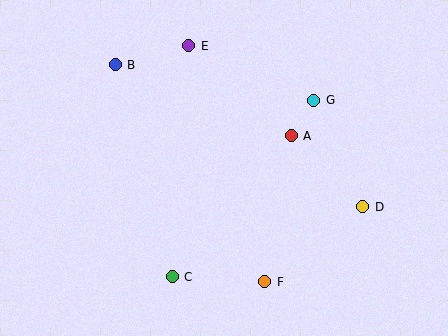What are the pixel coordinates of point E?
Point E is at (189, 46).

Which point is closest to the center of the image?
Point A at (291, 136) is closest to the center.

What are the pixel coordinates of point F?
Point F is at (265, 282).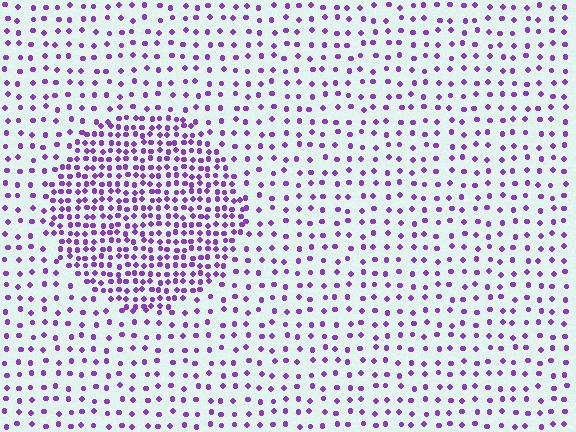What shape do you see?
I see a circle.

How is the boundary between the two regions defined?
The boundary is defined by a change in element density (approximately 2.4x ratio). All elements are the same color, size, and shape.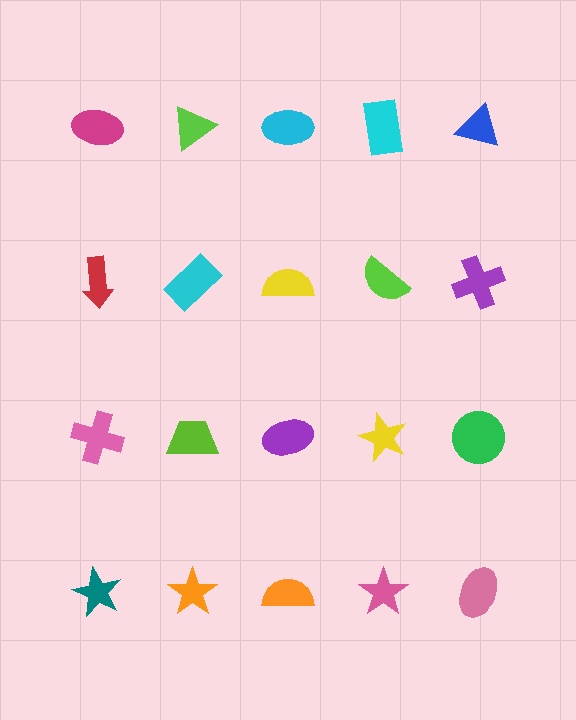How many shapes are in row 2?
5 shapes.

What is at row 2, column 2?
A cyan rectangle.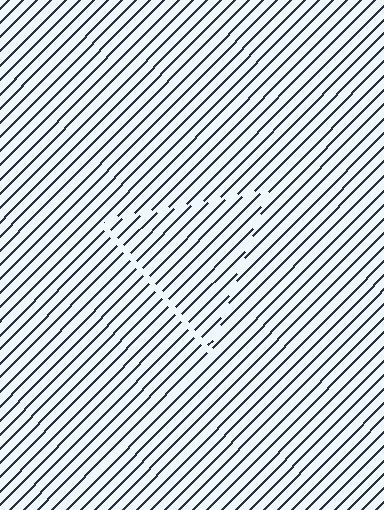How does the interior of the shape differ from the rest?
The interior of the shape contains the same grating, shifted by half a period — the contour is defined by the phase discontinuity where line-ends from the inner and outer gratings abut.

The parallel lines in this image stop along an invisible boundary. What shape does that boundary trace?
An illusory triangle. The interior of the shape contains the same grating, shifted by half a period — the contour is defined by the phase discontinuity where line-ends from the inner and outer gratings abut.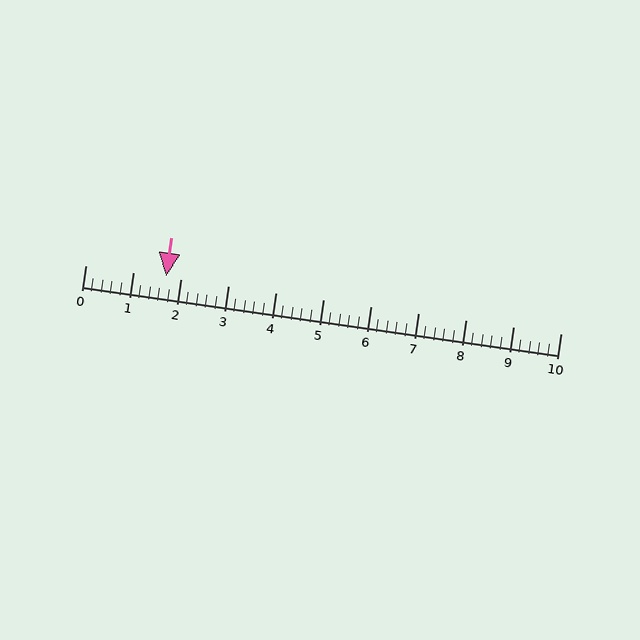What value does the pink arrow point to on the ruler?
The pink arrow points to approximately 1.7.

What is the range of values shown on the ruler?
The ruler shows values from 0 to 10.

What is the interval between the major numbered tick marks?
The major tick marks are spaced 1 units apart.